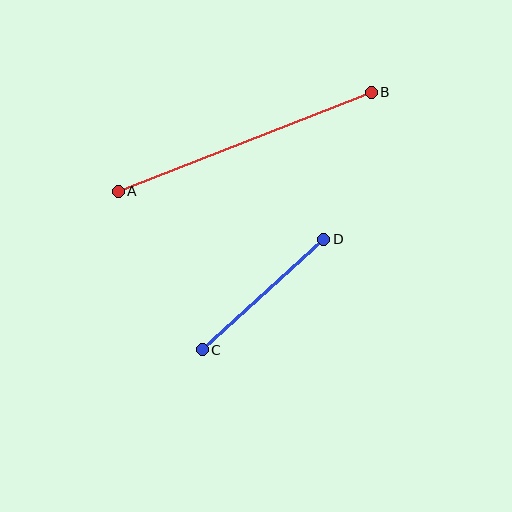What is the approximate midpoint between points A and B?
The midpoint is at approximately (245, 142) pixels.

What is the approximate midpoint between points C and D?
The midpoint is at approximately (263, 295) pixels.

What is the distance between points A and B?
The distance is approximately 272 pixels.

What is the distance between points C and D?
The distance is approximately 164 pixels.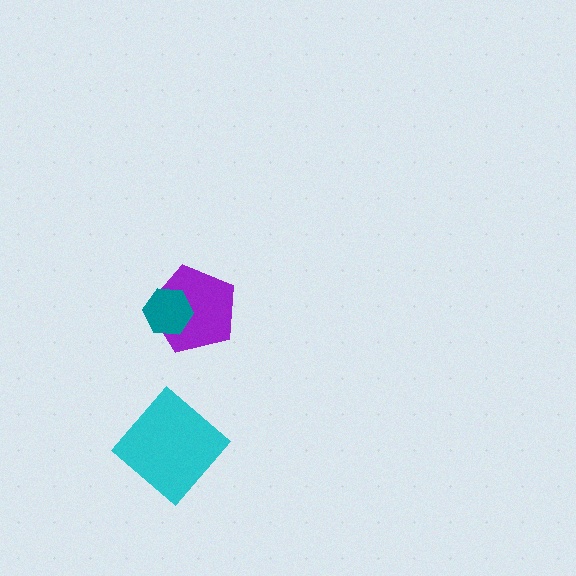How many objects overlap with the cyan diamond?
0 objects overlap with the cyan diamond.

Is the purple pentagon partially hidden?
Yes, it is partially covered by another shape.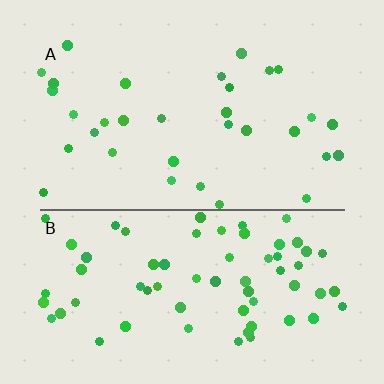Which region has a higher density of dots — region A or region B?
B (the bottom).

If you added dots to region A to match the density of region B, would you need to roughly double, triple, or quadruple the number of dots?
Approximately double.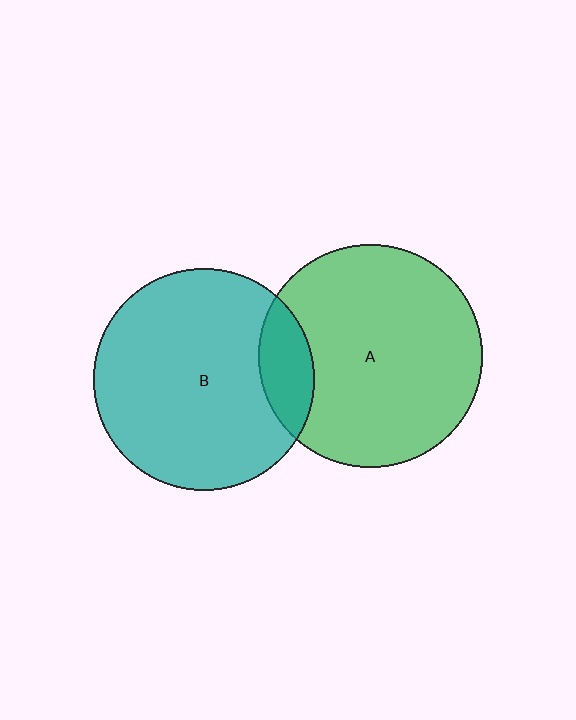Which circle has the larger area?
Circle A (green).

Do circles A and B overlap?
Yes.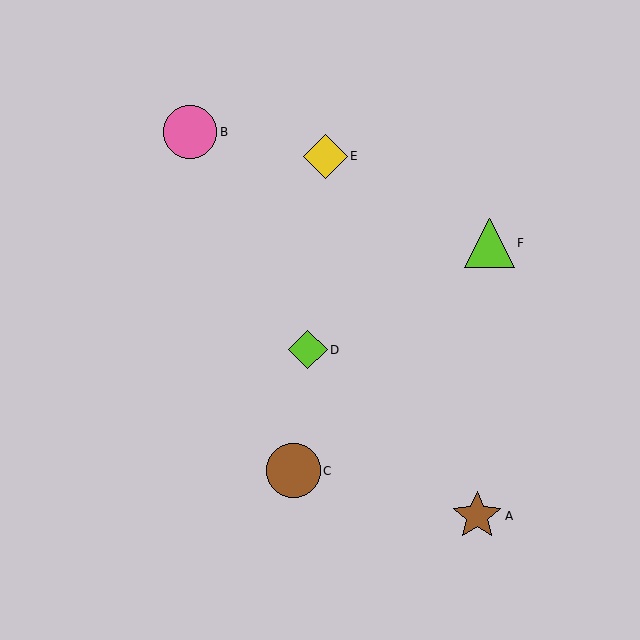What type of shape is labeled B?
Shape B is a pink circle.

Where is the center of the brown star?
The center of the brown star is at (477, 516).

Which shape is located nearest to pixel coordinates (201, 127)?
The pink circle (labeled B) at (190, 132) is nearest to that location.